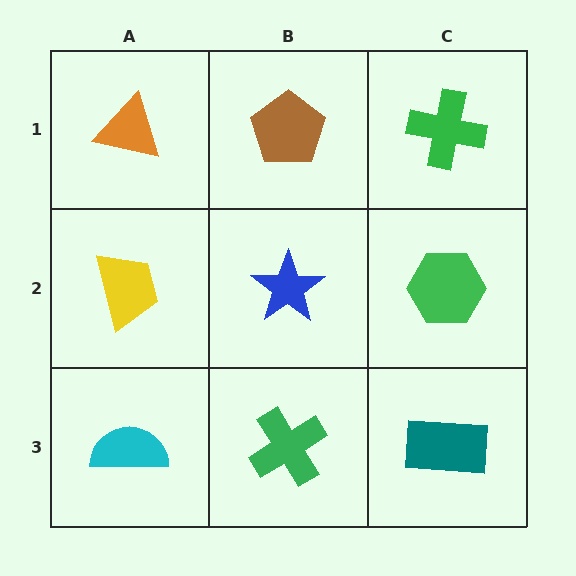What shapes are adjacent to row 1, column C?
A green hexagon (row 2, column C), a brown pentagon (row 1, column B).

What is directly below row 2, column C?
A teal rectangle.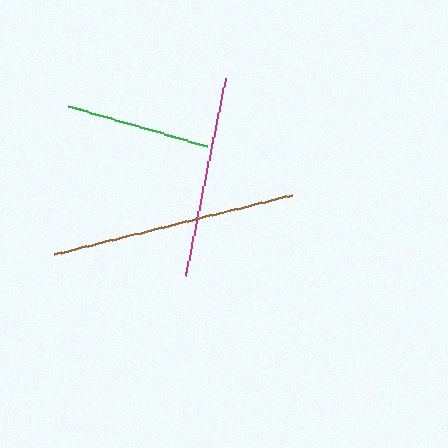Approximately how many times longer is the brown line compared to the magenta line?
The brown line is approximately 1.2 times the length of the magenta line.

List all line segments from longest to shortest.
From longest to shortest: brown, magenta, green.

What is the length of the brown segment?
The brown segment is approximately 247 pixels long.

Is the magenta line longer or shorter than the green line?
The magenta line is longer than the green line.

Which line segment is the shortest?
The green line is the shortest at approximately 146 pixels.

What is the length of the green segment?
The green segment is approximately 146 pixels long.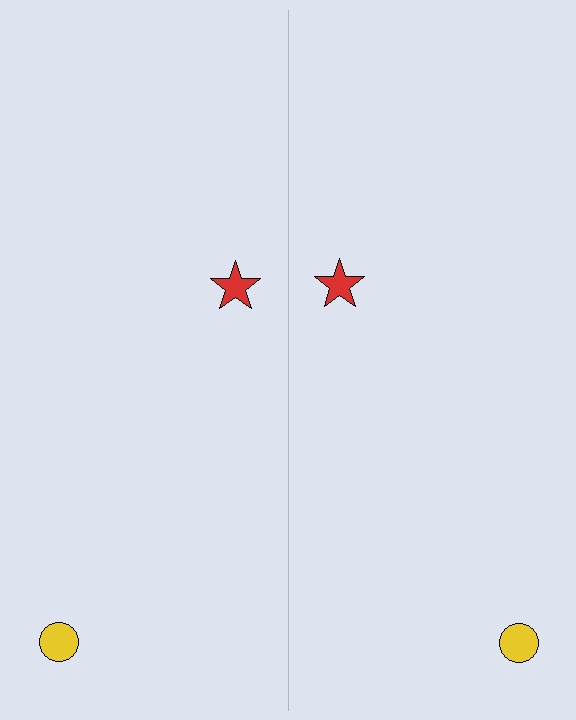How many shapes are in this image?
There are 4 shapes in this image.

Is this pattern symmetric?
Yes, this pattern has bilateral (reflection) symmetry.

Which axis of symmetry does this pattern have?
The pattern has a vertical axis of symmetry running through the center of the image.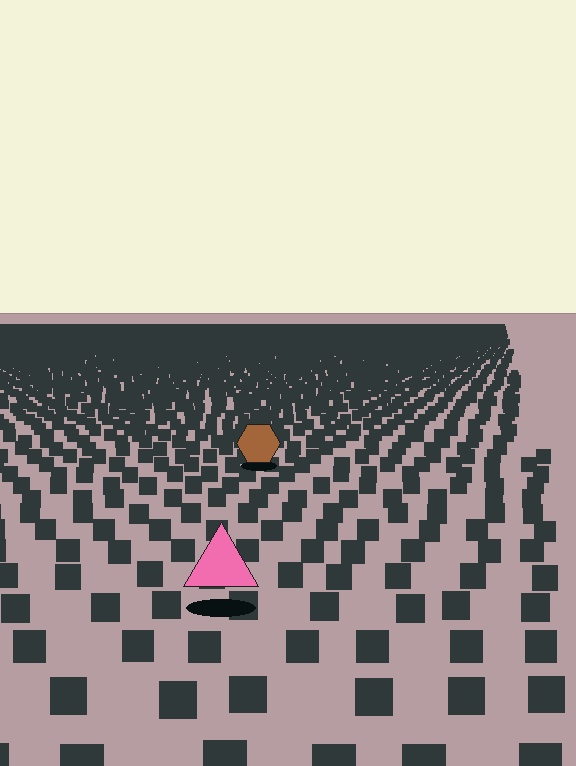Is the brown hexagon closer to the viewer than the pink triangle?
No. The pink triangle is closer — you can tell from the texture gradient: the ground texture is coarser near it.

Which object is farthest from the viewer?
The brown hexagon is farthest from the viewer. It appears smaller and the ground texture around it is denser.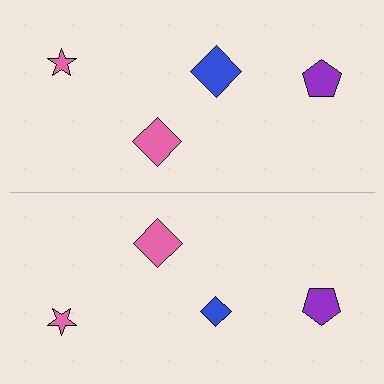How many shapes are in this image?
There are 8 shapes in this image.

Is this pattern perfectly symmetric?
No, the pattern is not perfectly symmetric. The blue diamond on the bottom side has a different size than its mirror counterpart.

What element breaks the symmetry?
The blue diamond on the bottom side has a different size than its mirror counterpart.